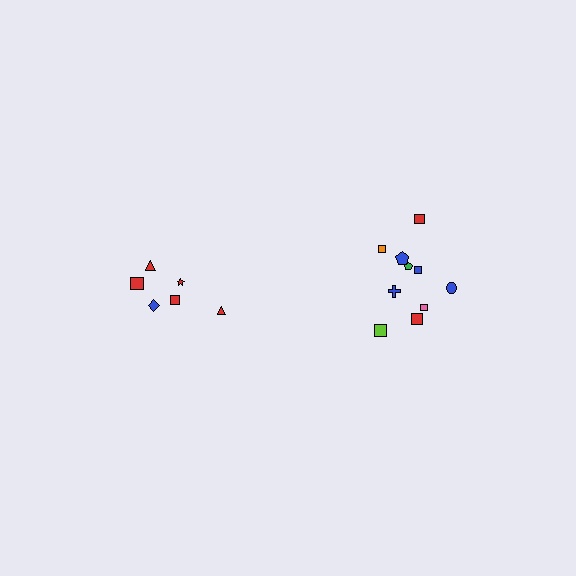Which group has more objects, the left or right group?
The right group.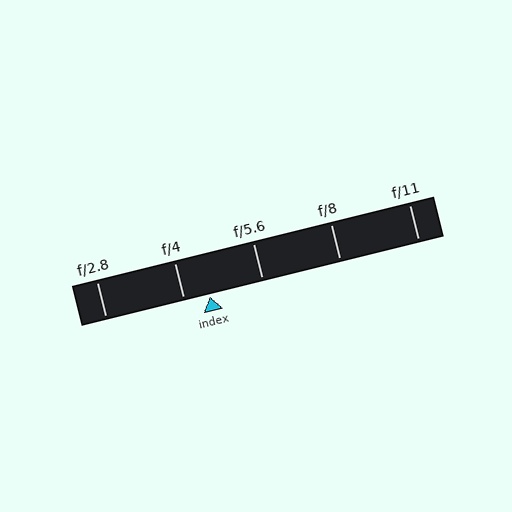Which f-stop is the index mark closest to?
The index mark is closest to f/4.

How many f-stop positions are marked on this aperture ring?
There are 5 f-stop positions marked.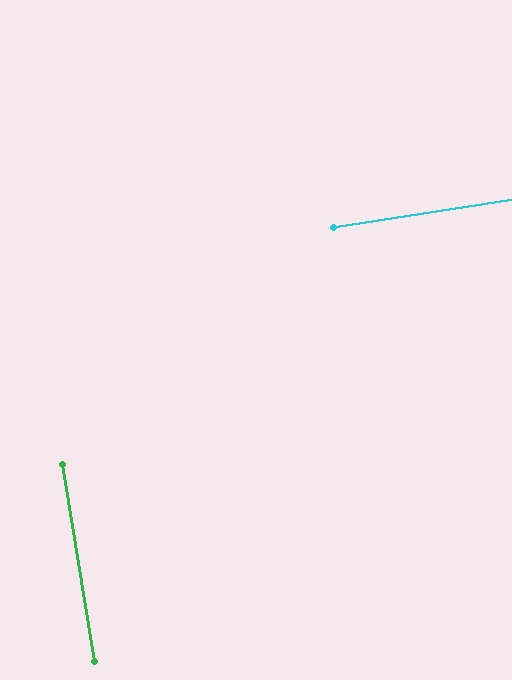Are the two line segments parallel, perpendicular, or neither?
Perpendicular — they meet at approximately 89°.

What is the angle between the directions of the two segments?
Approximately 89 degrees.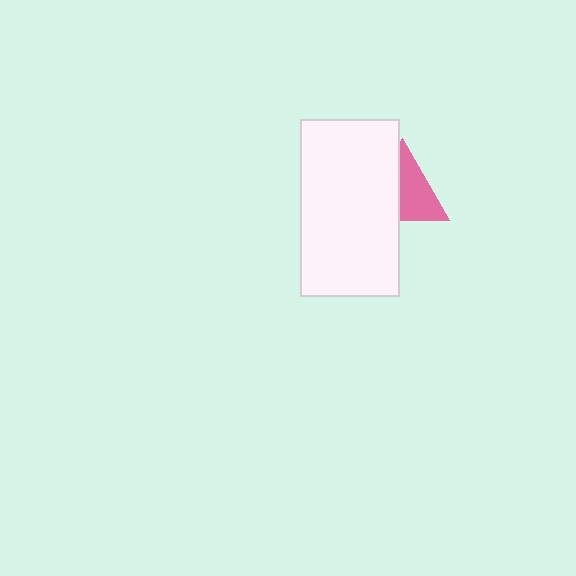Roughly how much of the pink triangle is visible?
About half of it is visible (roughly 55%).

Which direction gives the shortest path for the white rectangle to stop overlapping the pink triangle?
Moving left gives the shortest separation.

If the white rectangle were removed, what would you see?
You would see the complete pink triangle.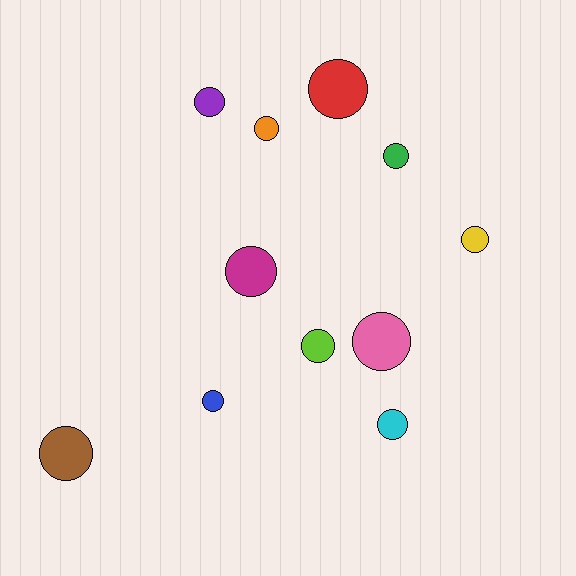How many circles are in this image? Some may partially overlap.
There are 11 circles.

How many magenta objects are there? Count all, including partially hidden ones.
There is 1 magenta object.